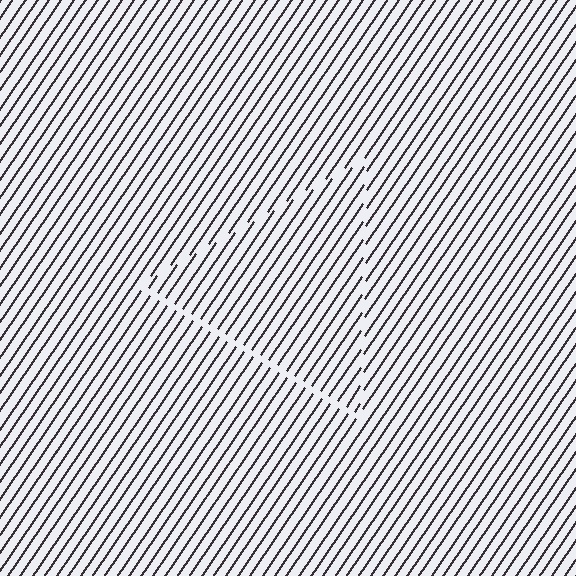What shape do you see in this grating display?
An illusory triangle. The interior of the shape contains the same grating, shifted by half a period — the contour is defined by the phase discontinuity where line-ends from the inner and outer gratings abut.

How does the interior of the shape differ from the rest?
The interior of the shape contains the same grating, shifted by half a period — the contour is defined by the phase discontinuity where line-ends from the inner and outer gratings abut.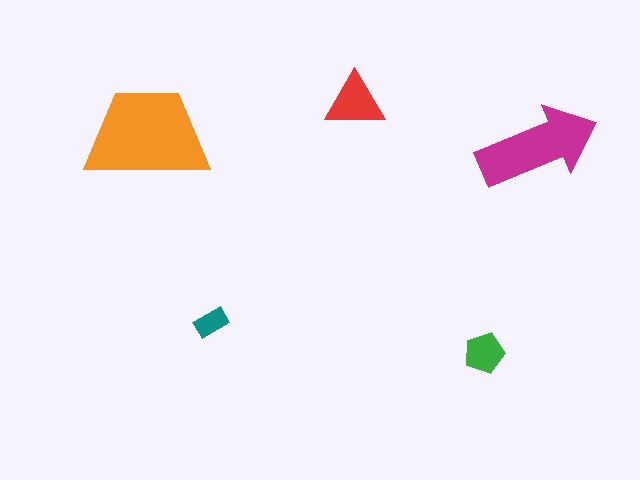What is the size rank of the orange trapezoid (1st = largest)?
1st.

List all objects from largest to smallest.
The orange trapezoid, the magenta arrow, the red triangle, the green pentagon, the teal rectangle.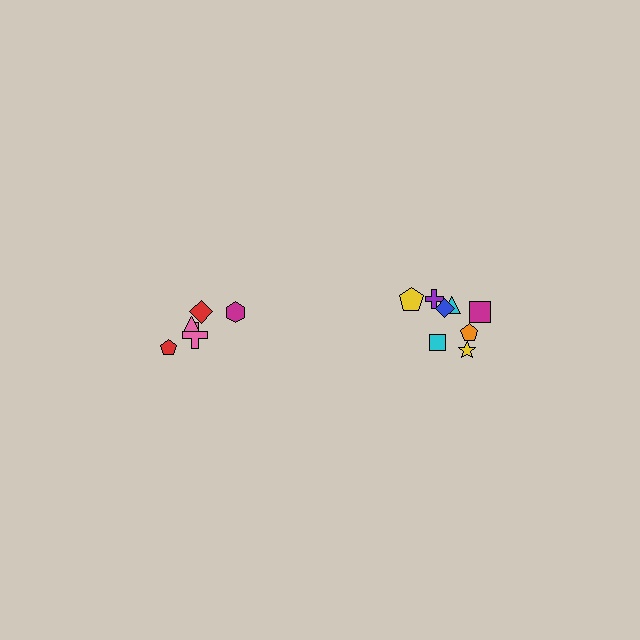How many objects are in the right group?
There are 8 objects.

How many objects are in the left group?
There are 5 objects.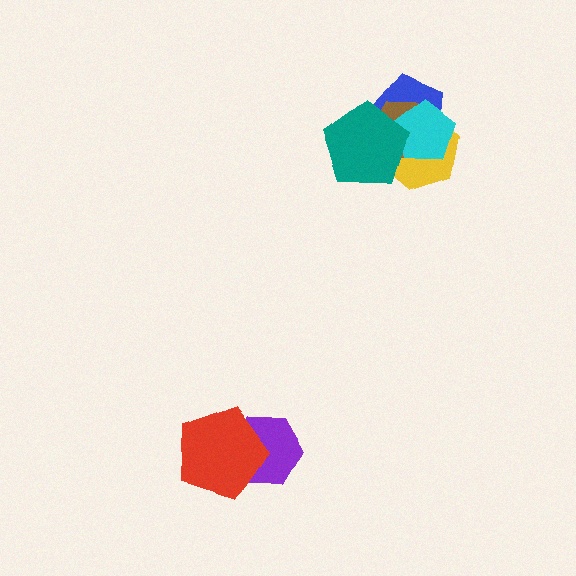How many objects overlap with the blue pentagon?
4 objects overlap with the blue pentagon.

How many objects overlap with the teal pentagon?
4 objects overlap with the teal pentagon.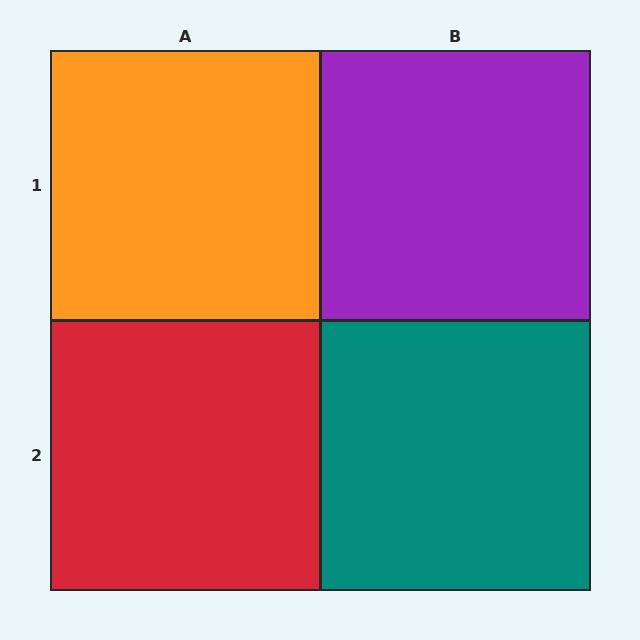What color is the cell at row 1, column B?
Purple.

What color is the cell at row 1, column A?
Orange.